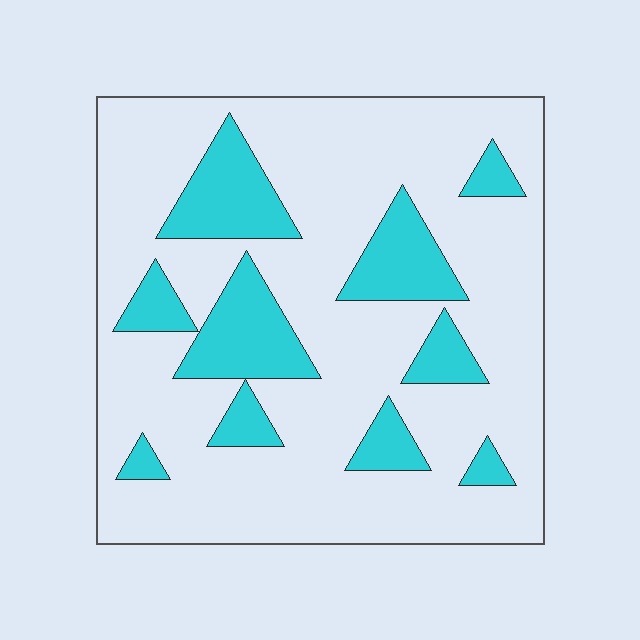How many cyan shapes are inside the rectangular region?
10.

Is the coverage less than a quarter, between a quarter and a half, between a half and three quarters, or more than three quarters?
Less than a quarter.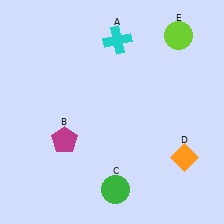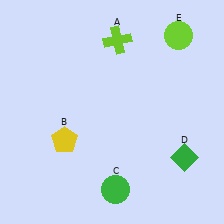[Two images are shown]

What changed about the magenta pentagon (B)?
In Image 1, B is magenta. In Image 2, it changed to yellow.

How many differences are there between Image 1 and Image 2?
There are 3 differences between the two images.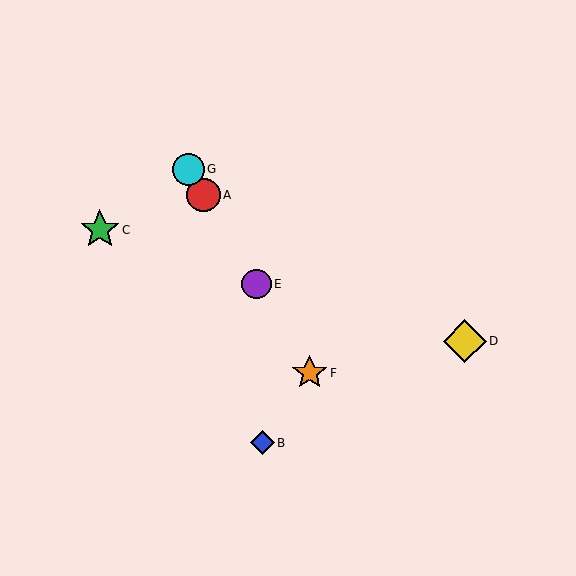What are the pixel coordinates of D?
Object D is at (465, 341).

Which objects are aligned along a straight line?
Objects A, E, F, G are aligned along a straight line.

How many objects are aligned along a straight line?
4 objects (A, E, F, G) are aligned along a straight line.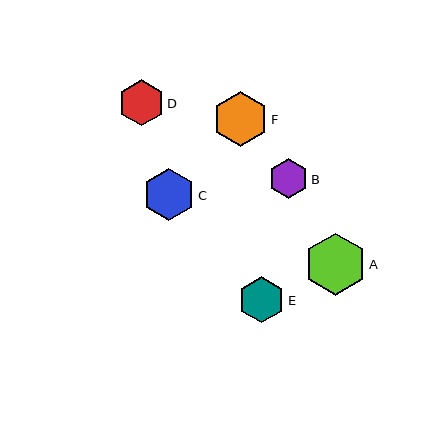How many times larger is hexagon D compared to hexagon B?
Hexagon D is approximately 1.2 times the size of hexagon B.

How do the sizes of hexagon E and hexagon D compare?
Hexagon E and hexagon D are approximately the same size.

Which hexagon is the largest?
Hexagon A is the largest with a size of approximately 62 pixels.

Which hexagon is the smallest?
Hexagon B is the smallest with a size of approximately 39 pixels.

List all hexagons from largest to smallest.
From largest to smallest: A, F, C, E, D, B.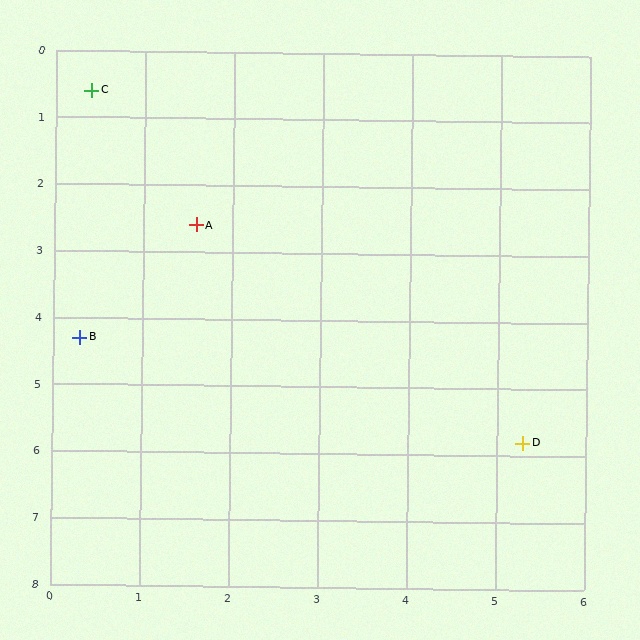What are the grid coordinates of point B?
Point B is at approximately (0.3, 4.3).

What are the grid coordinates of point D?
Point D is at approximately (5.3, 5.8).